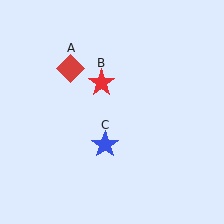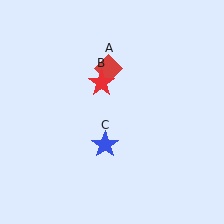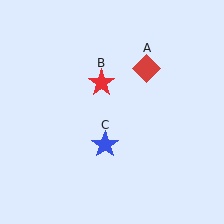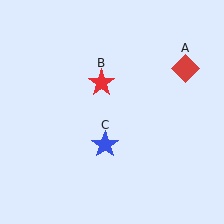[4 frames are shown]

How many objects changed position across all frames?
1 object changed position: red diamond (object A).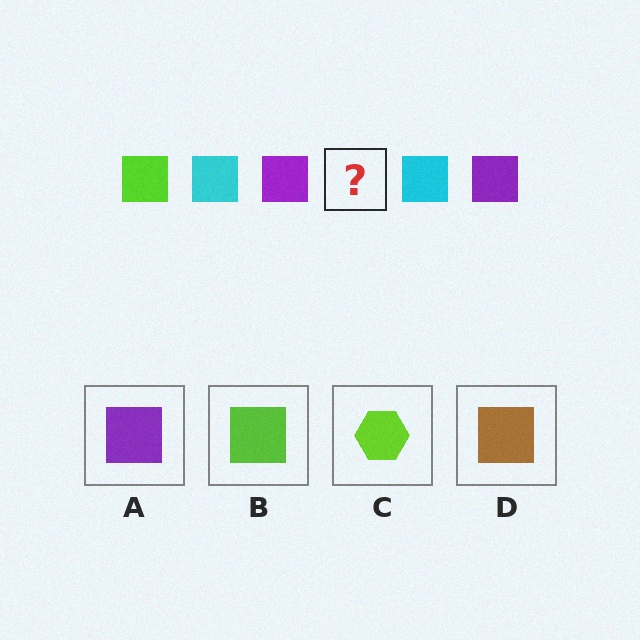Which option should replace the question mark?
Option B.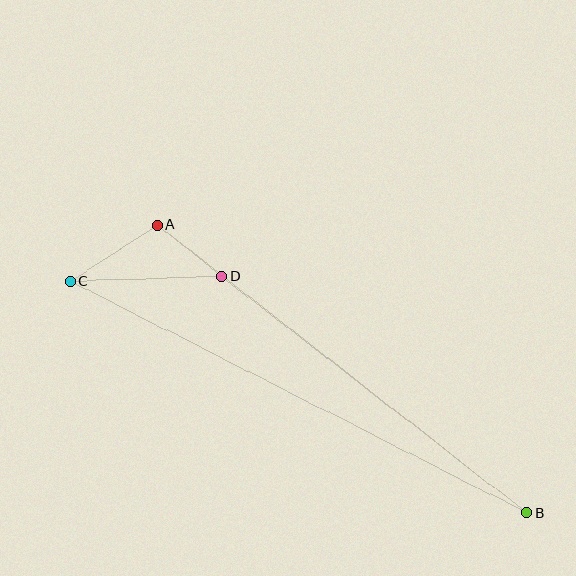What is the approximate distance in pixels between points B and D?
The distance between B and D is approximately 386 pixels.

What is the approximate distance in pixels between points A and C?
The distance between A and C is approximately 104 pixels.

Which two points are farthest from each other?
Points B and C are farthest from each other.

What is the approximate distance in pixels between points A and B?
The distance between A and B is approximately 468 pixels.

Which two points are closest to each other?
Points A and D are closest to each other.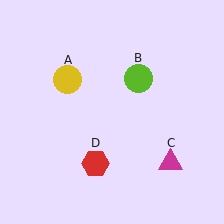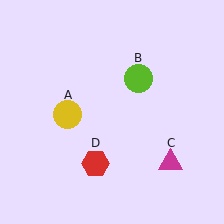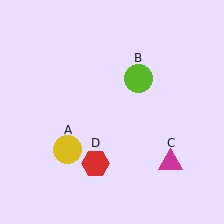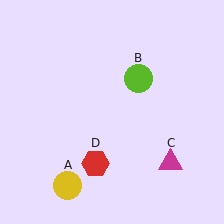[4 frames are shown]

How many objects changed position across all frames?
1 object changed position: yellow circle (object A).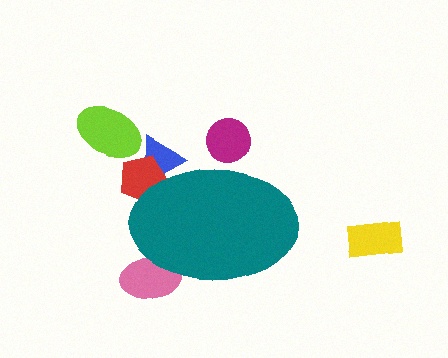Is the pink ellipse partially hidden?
Yes, the pink ellipse is partially hidden behind the teal ellipse.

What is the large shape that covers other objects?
A teal ellipse.